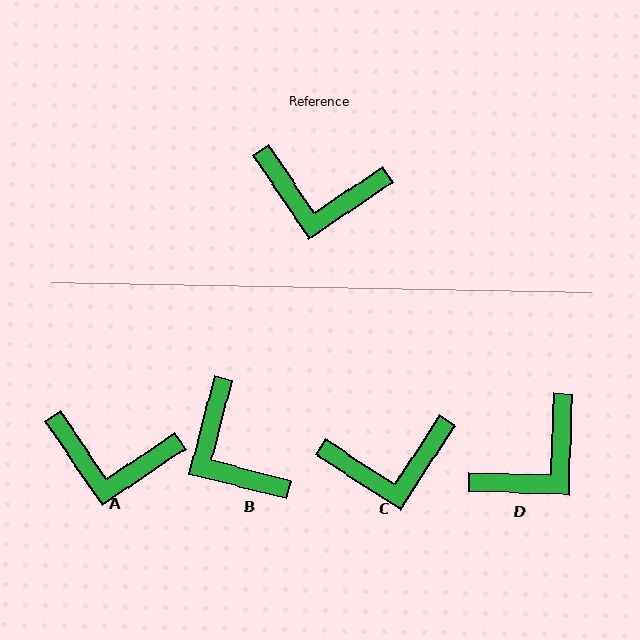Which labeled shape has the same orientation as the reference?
A.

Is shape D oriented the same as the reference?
No, it is off by about 54 degrees.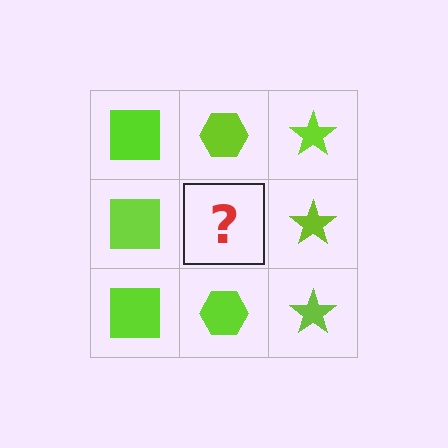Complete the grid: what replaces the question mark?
The question mark should be replaced with a lime hexagon.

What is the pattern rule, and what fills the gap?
The rule is that each column has a consistent shape. The gap should be filled with a lime hexagon.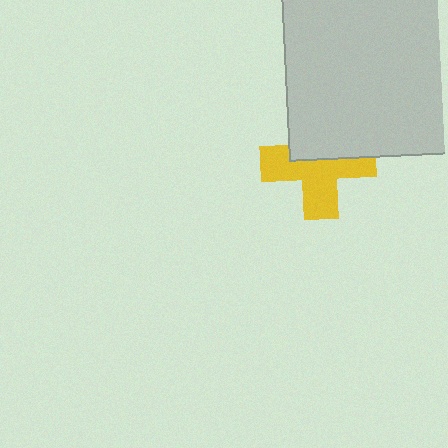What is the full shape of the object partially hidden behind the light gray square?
The partially hidden object is a yellow cross.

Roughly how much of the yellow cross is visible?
About half of it is visible (roughly 57%).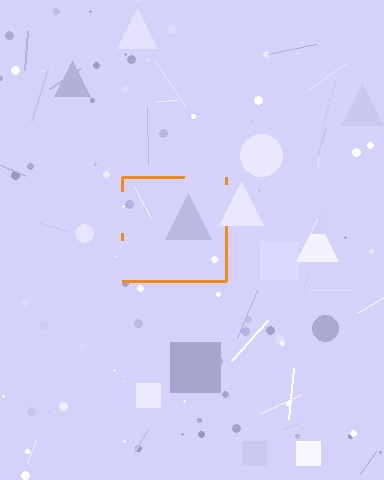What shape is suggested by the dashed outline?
The dashed outline suggests a square.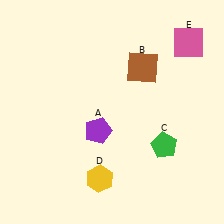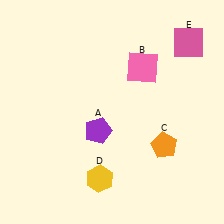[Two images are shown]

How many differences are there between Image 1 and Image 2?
There are 2 differences between the two images.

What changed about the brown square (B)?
In Image 1, B is brown. In Image 2, it changed to pink.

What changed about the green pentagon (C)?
In Image 1, C is green. In Image 2, it changed to orange.